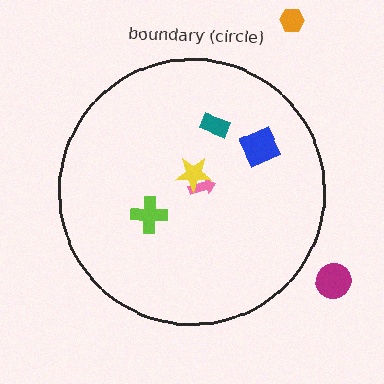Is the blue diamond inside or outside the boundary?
Inside.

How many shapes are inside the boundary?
5 inside, 2 outside.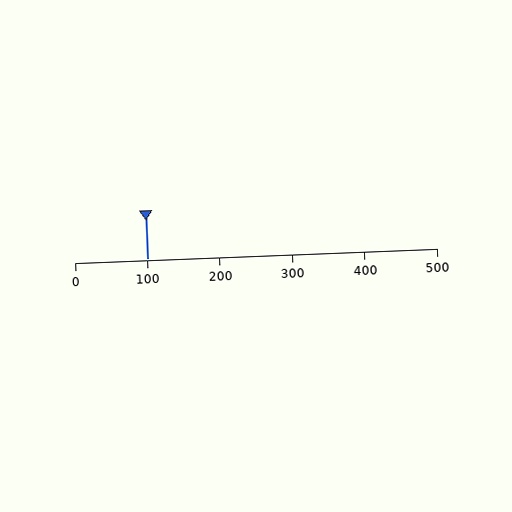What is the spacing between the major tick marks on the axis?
The major ticks are spaced 100 apart.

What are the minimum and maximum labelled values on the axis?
The axis runs from 0 to 500.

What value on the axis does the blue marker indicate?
The marker indicates approximately 100.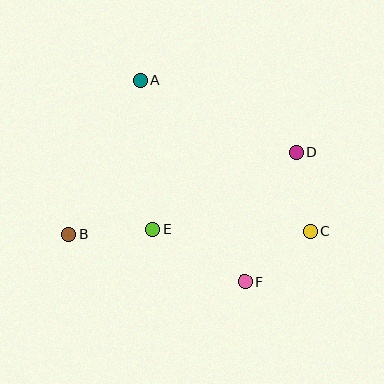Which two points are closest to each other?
Points C and D are closest to each other.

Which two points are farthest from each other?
Points B and D are farthest from each other.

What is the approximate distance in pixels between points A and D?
The distance between A and D is approximately 172 pixels.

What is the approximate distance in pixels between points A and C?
The distance between A and C is approximately 227 pixels.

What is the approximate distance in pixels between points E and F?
The distance between E and F is approximately 106 pixels.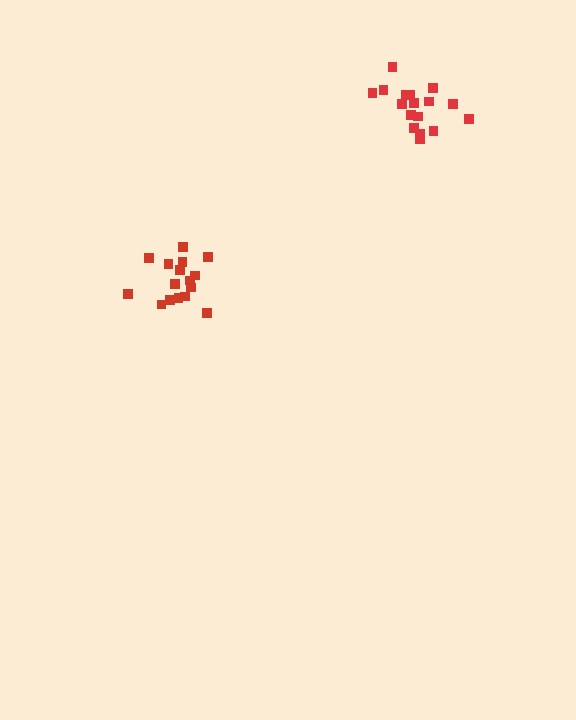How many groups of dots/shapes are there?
There are 2 groups.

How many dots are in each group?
Group 1: 17 dots, Group 2: 16 dots (33 total).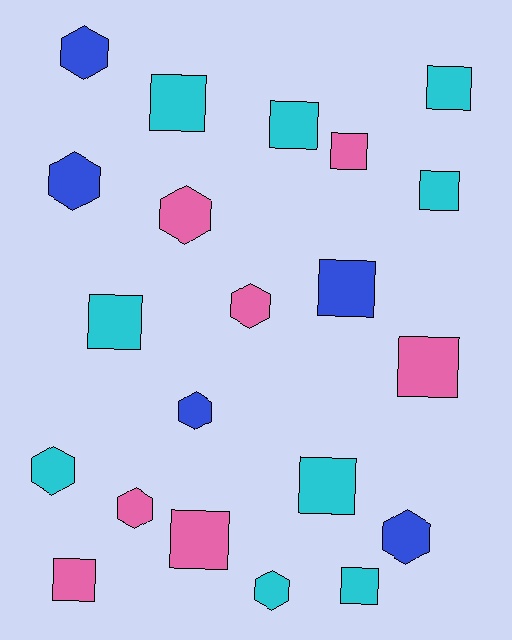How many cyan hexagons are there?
There are 2 cyan hexagons.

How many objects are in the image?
There are 21 objects.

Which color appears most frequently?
Cyan, with 9 objects.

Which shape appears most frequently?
Square, with 12 objects.